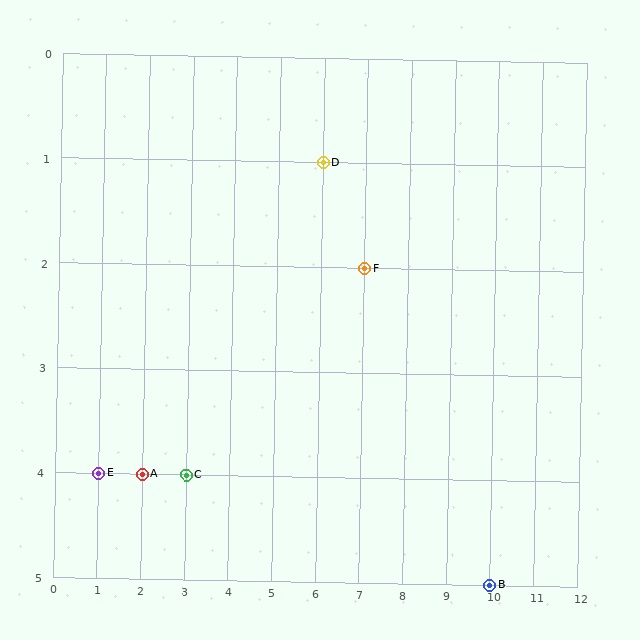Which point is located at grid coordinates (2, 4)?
Point A is at (2, 4).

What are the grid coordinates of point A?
Point A is at grid coordinates (2, 4).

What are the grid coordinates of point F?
Point F is at grid coordinates (7, 2).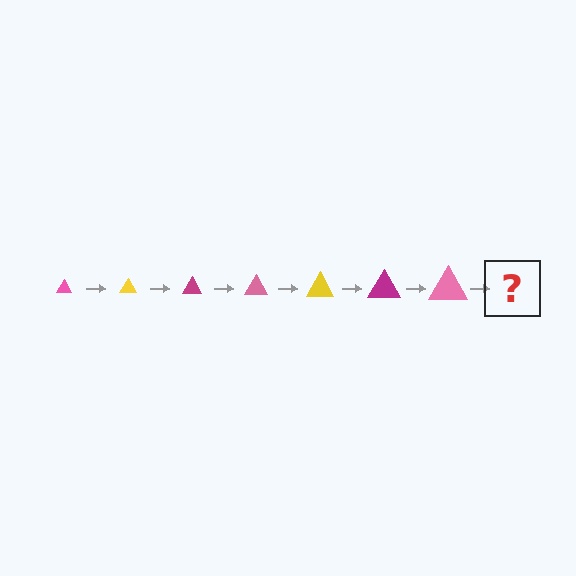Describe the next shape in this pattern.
It should be a yellow triangle, larger than the previous one.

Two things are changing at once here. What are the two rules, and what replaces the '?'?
The two rules are that the triangle grows larger each step and the color cycles through pink, yellow, and magenta. The '?' should be a yellow triangle, larger than the previous one.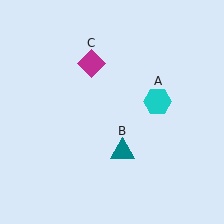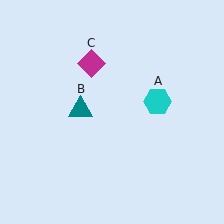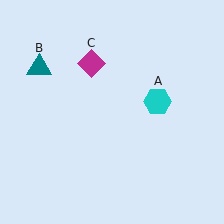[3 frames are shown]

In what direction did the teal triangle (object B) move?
The teal triangle (object B) moved up and to the left.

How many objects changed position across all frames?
1 object changed position: teal triangle (object B).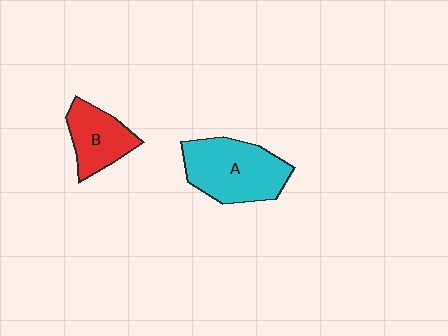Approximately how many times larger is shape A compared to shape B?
Approximately 1.6 times.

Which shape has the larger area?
Shape A (cyan).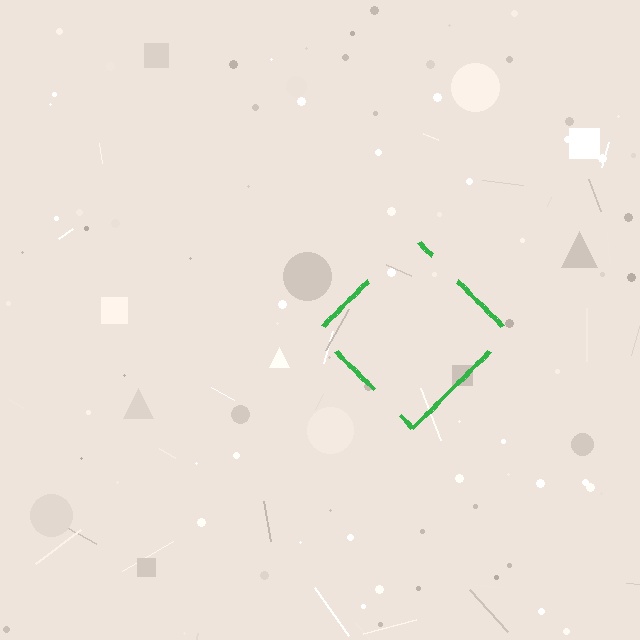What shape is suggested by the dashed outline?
The dashed outline suggests a diamond.